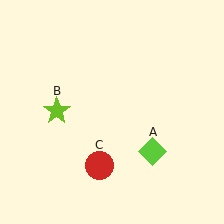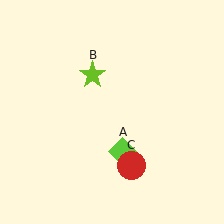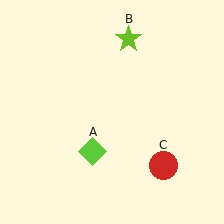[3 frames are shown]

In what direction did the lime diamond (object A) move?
The lime diamond (object A) moved left.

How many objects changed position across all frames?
3 objects changed position: lime diamond (object A), lime star (object B), red circle (object C).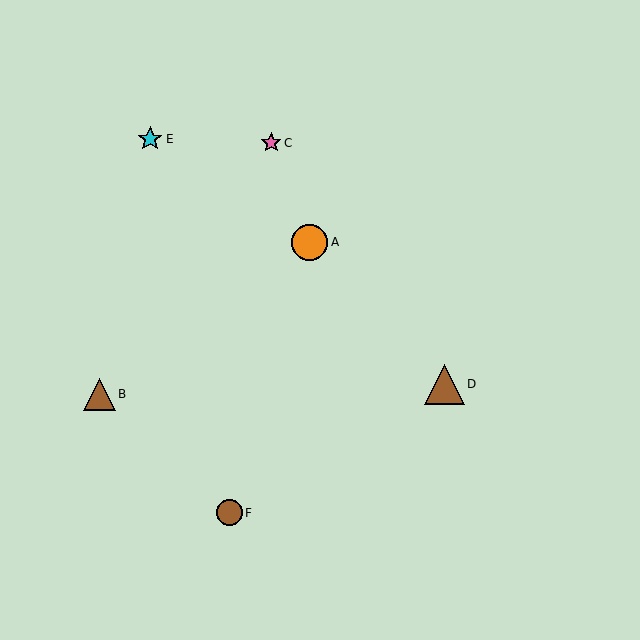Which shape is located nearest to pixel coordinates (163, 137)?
The cyan star (labeled E) at (150, 139) is nearest to that location.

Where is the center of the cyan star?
The center of the cyan star is at (150, 139).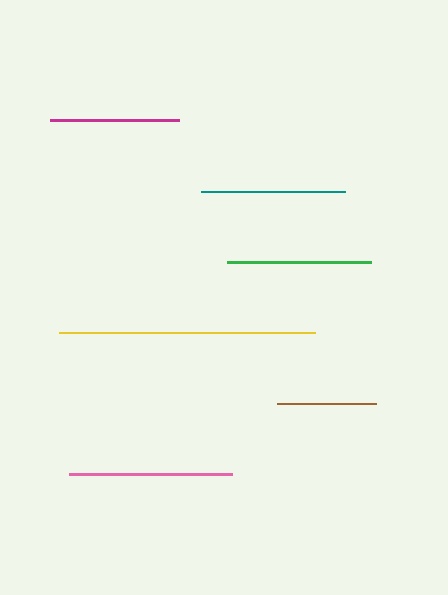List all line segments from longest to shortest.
From longest to shortest: yellow, pink, teal, green, magenta, brown.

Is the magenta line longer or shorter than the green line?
The green line is longer than the magenta line.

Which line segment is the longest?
The yellow line is the longest at approximately 256 pixels.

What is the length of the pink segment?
The pink segment is approximately 163 pixels long.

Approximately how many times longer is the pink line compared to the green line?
The pink line is approximately 1.1 times the length of the green line.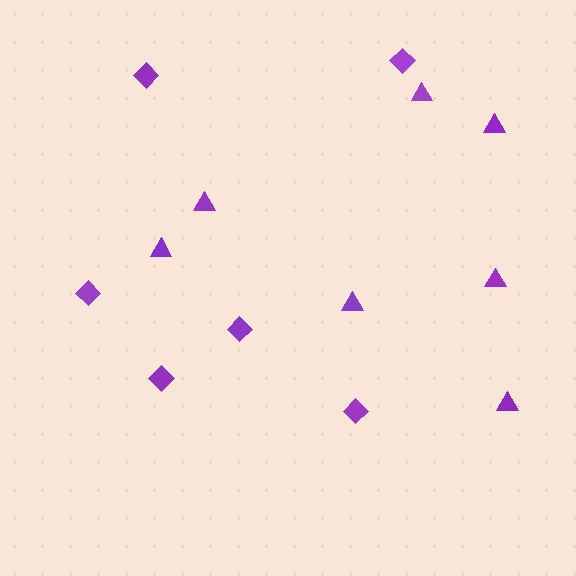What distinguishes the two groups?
There are 2 groups: one group of triangles (7) and one group of diamonds (6).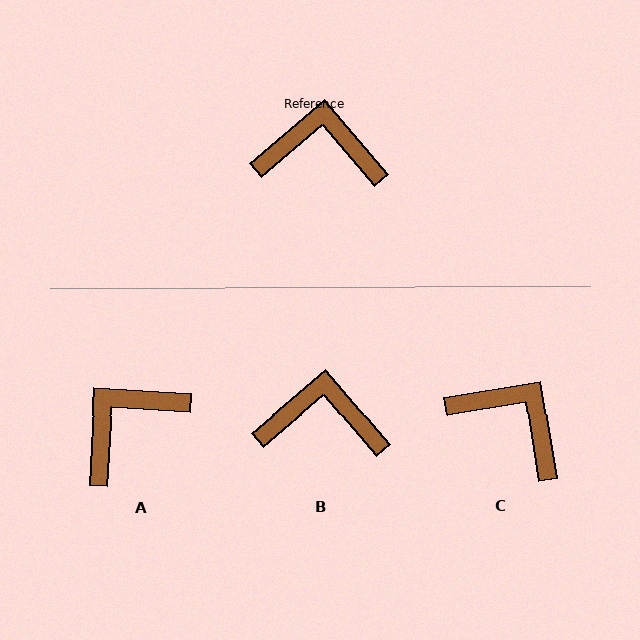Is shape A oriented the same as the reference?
No, it is off by about 46 degrees.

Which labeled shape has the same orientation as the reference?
B.